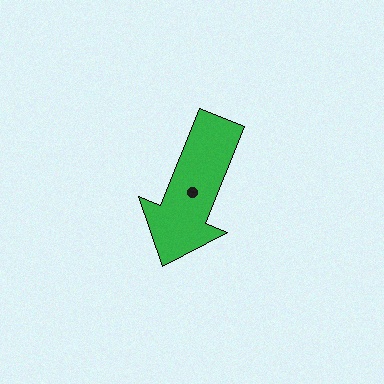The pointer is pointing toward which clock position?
Roughly 7 o'clock.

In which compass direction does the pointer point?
South.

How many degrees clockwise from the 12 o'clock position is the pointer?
Approximately 202 degrees.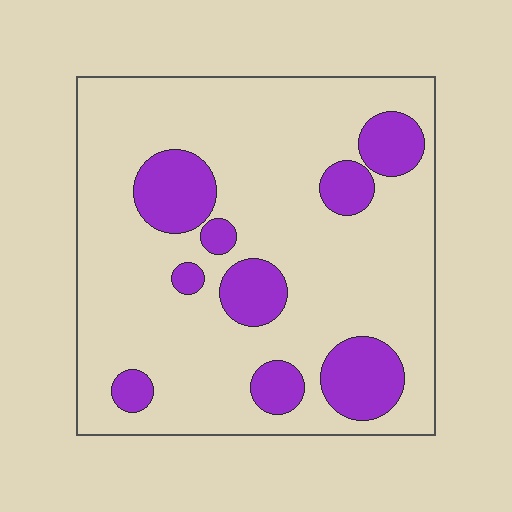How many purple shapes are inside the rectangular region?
9.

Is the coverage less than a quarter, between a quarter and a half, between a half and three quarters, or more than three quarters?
Less than a quarter.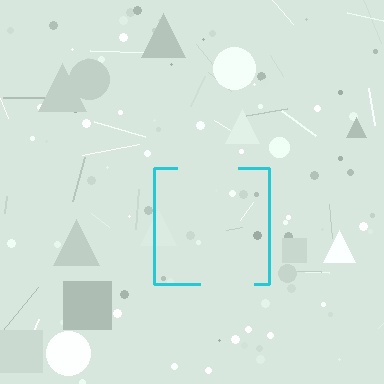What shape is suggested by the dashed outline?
The dashed outline suggests a square.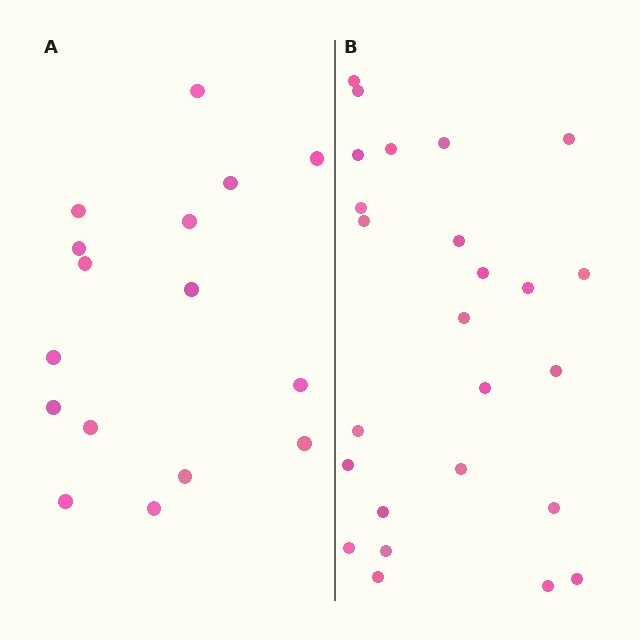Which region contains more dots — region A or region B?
Region B (the right region) has more dots.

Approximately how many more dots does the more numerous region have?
Region B has roughly 8 or so more dots than region A.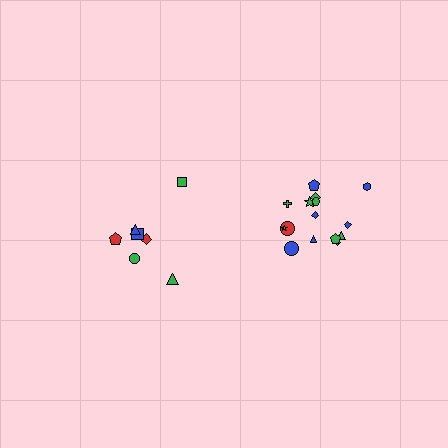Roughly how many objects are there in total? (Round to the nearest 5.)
Roughly 20 objects in total.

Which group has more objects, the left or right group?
The right group.